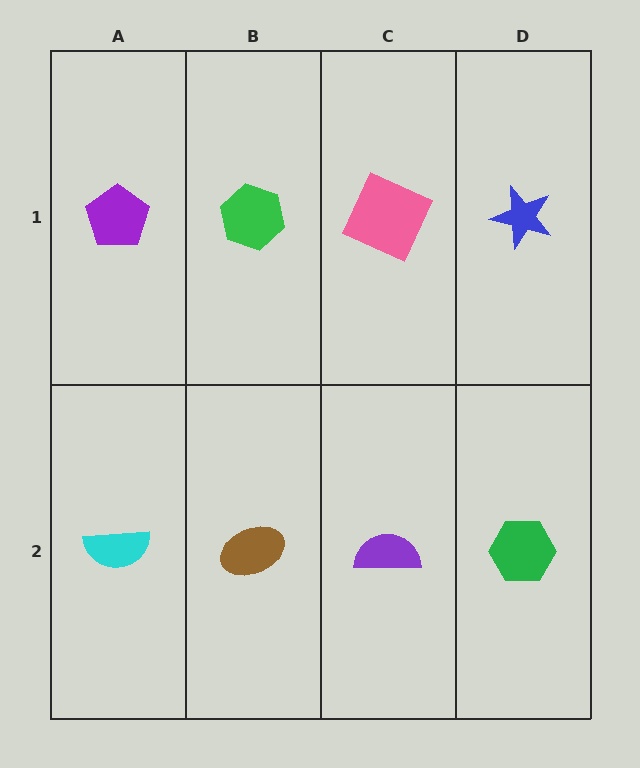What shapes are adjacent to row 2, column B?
A green hexagon (row 1, column B), a cyan semicircle (row 2, column A), a purple semicircle (row 2, column C).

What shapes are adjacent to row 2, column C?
A pink square (row 1, column C), a brown ellipse (row 2, column B), a green hexagon (row 2, column D).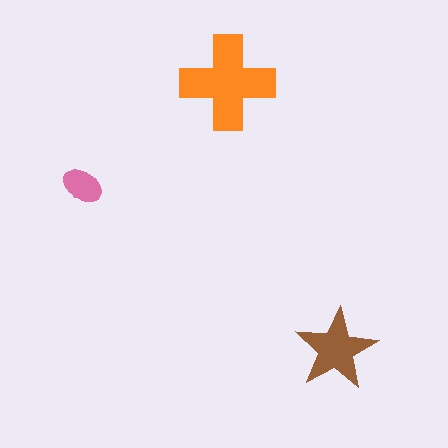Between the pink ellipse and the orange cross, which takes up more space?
The orange cross.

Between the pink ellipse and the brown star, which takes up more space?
The brown star.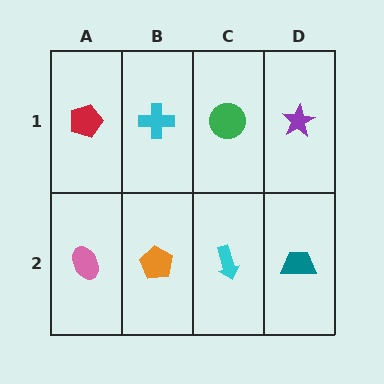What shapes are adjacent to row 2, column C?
A green circle (row 1, column C), an orange pentagon (row 2, column B), a teal trapezoid (row 2, column D).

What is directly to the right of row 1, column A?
A cyan cross.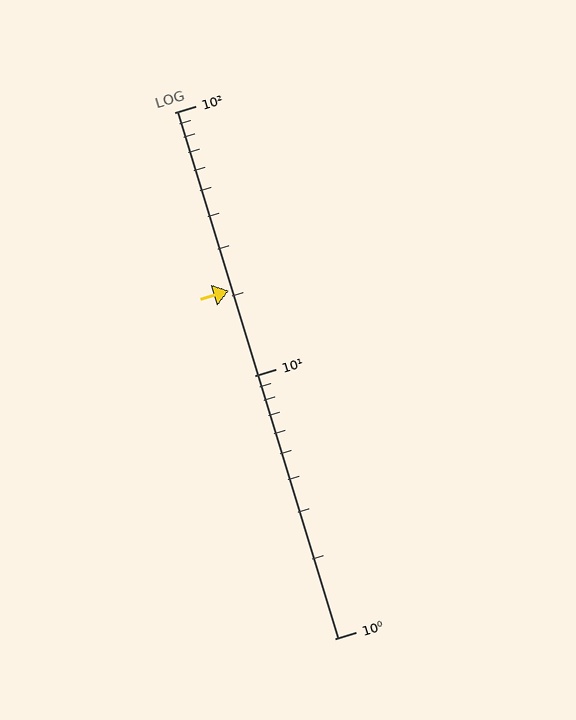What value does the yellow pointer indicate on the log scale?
The pointer indicates approximately 21.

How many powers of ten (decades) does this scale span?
The scale spans 2 decades, from 1 to 100.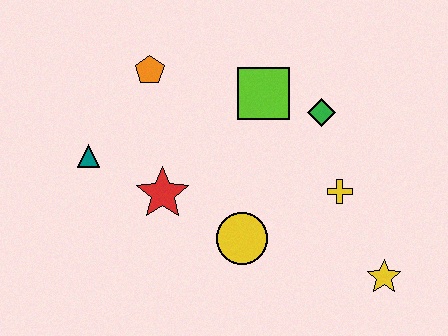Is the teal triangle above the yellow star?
Yes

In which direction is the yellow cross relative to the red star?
The yellow cross is to the right of the red star.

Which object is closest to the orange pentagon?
The teal triangle is closest to the orange pentagon.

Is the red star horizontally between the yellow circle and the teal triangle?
Yes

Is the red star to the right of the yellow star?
No